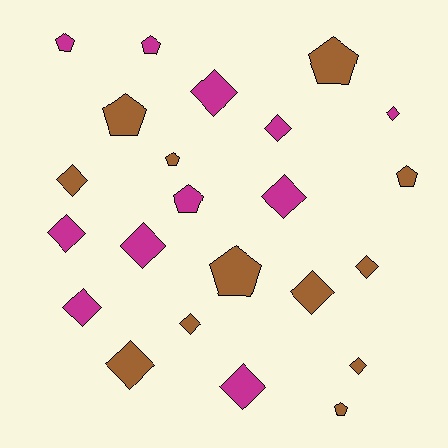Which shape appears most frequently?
Diamond, with 14 objects.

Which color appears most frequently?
Brown, with 12 objects.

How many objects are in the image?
There are 23 objects.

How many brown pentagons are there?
There are 6 brown pentagons.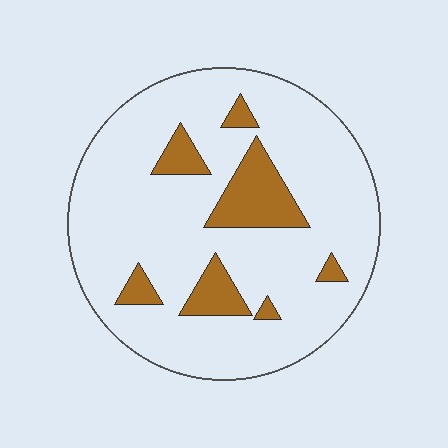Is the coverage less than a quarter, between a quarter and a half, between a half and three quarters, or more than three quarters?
Less than a quarter.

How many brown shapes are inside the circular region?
7.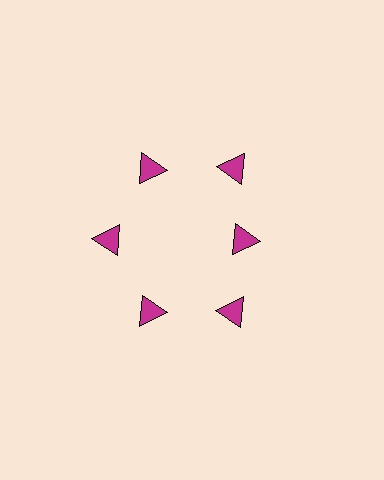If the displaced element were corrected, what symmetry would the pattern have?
It would have 6-fold rotational symmetry — the pattern would map onto itself every 60 degrees.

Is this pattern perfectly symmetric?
No. The 6 magenta triangles are arranged in a ring, but one element near the 3 o'clock position is pulled inward toward the center, breaking the 6-fold rotational symmetry.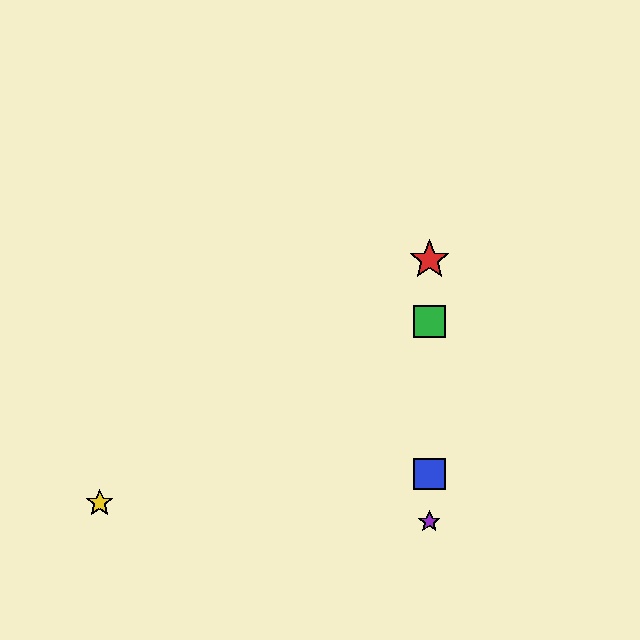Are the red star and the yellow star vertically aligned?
No, the red star is at x≈429 and the yellow star is at x≈100.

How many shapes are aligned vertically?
4 shapes (the red star, the blue square, the green square, the purple star) are aligned vertically.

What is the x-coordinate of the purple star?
The purple star is at x≈429.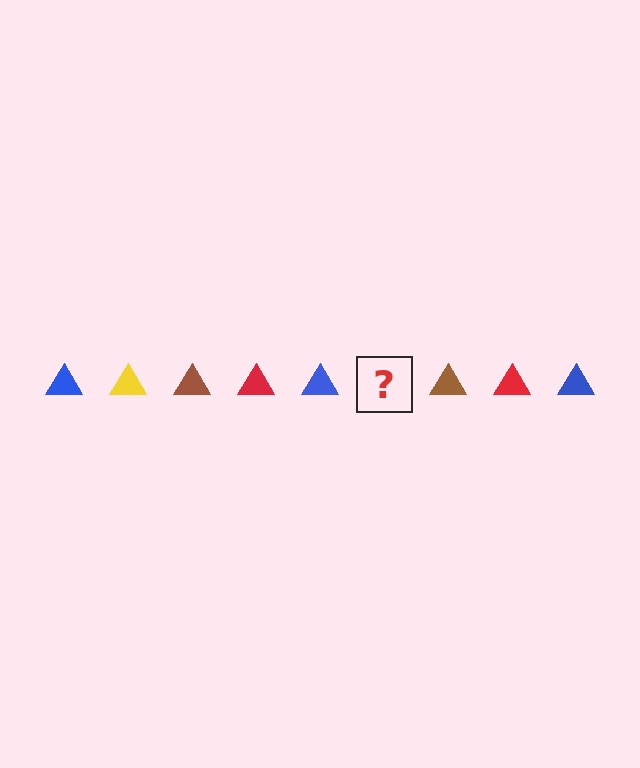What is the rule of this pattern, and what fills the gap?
The rule is that the pattern cycles through blue, yellow, brown, red triangles. The gap should be filled with a yellow triangle.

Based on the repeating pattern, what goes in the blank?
The blank should be a yellow triangle.